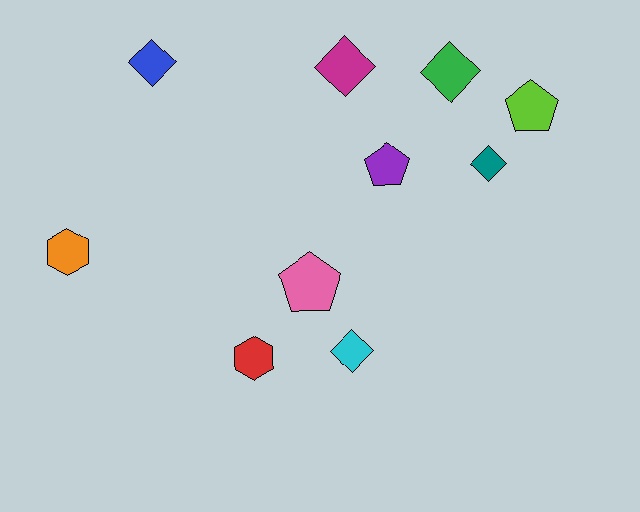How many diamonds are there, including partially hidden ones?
There are 5 diamonds.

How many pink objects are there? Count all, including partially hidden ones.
There is 1 pink object.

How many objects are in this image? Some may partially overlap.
There are 10 objects.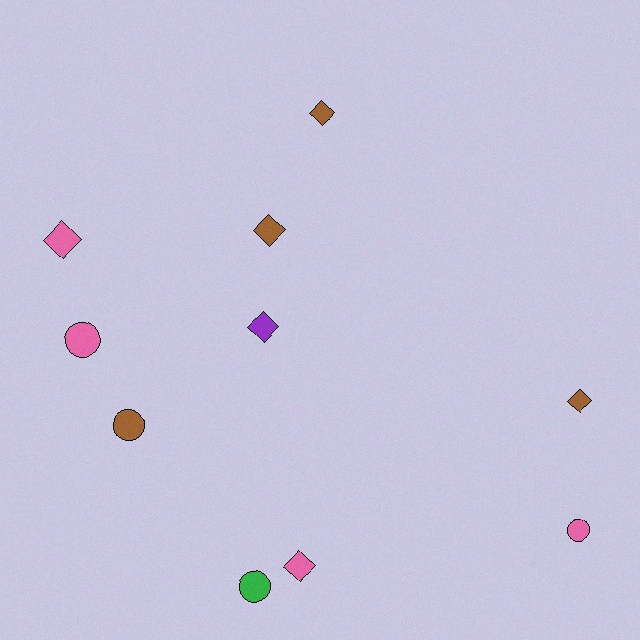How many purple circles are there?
There are no purple circles.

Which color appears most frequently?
Brown, with 4 objects.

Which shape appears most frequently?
Diamond, with 6 objects.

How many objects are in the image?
There are 10 objects.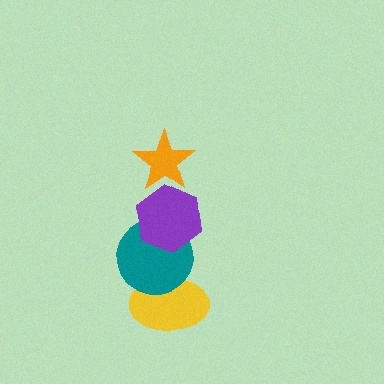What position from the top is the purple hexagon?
The purple hexagon is 2nd from the top.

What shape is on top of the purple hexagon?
The orange star is on top of the purple hexagon.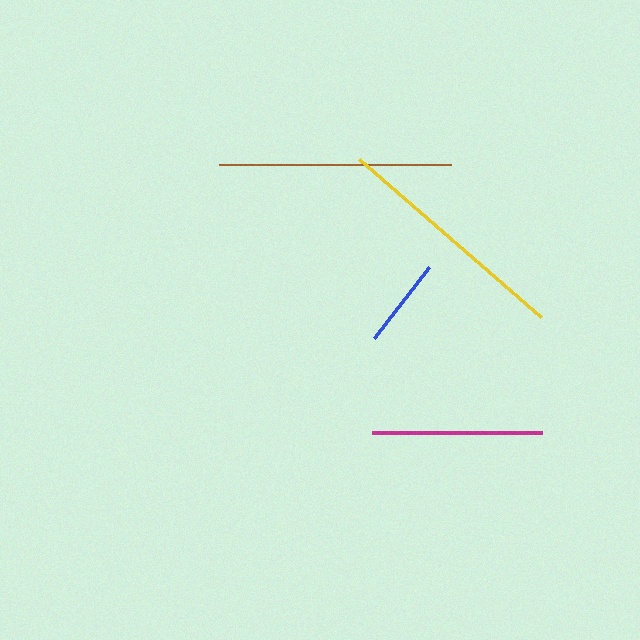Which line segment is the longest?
The yellow line is the longest at approximately 241 pixels.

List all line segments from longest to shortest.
From longest to shortest: yellow, brown, magenta, blue.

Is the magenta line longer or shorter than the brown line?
The brown line is longer than the magenta line.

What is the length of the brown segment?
The brown segment is approximately 232 pixels long.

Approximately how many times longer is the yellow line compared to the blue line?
The yellow line is approximately 2.7 times the length of the blue line.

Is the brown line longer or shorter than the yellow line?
The yellow line is longer than the brown line.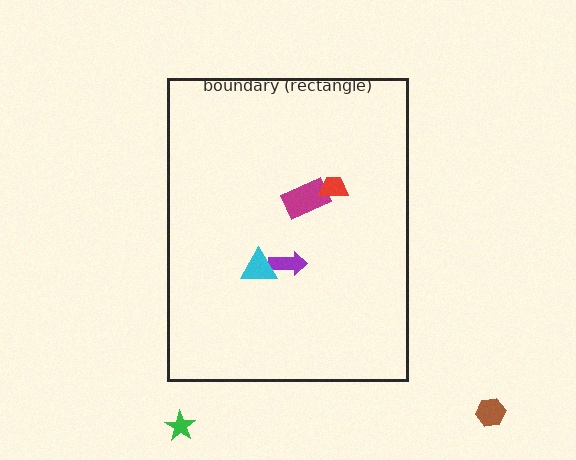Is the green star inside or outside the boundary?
Outside.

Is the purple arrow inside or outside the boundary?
Inside.